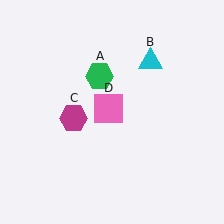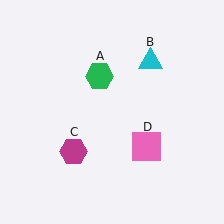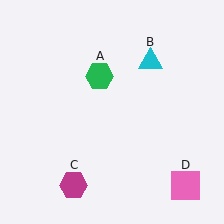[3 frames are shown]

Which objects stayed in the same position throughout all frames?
Green hexagon (object A) and cyan triangle (object B) remained stationary.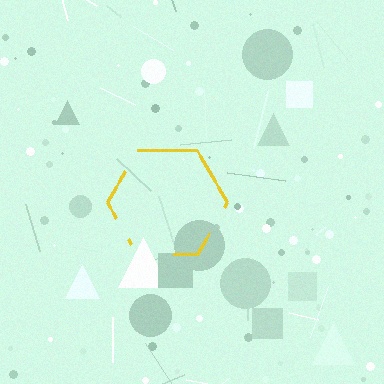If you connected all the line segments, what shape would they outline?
They would outline a hexagon.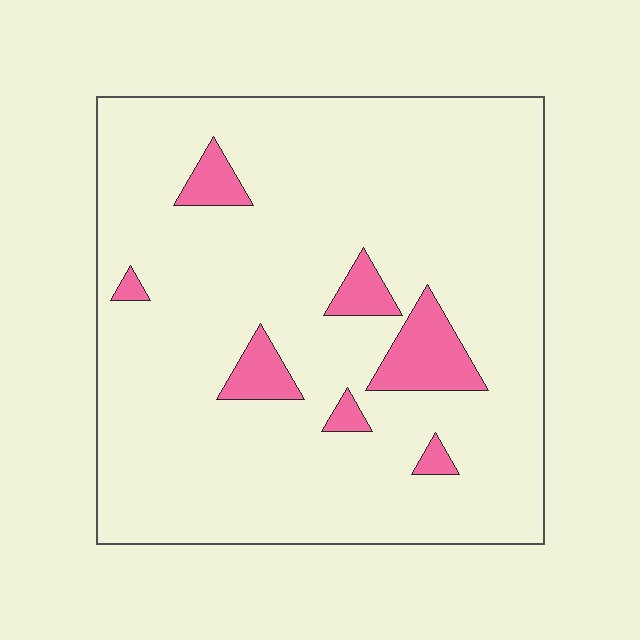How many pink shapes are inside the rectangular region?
7.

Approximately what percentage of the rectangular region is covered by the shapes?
Approximately 10%.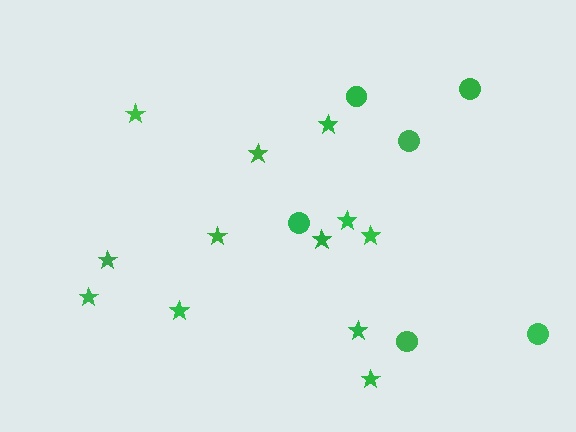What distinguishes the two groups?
There are 2 groups: one group of stars (12) and one group of circles (6).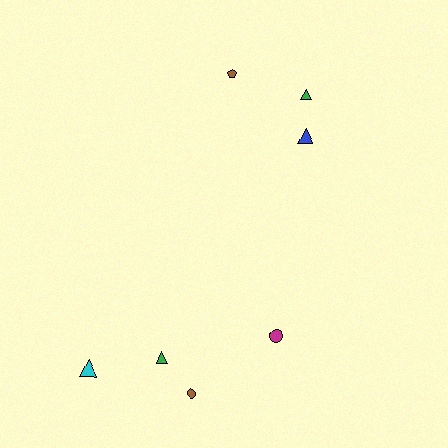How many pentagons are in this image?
There is 1 pentagon.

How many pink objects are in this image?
There are no pink objects.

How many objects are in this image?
There are 7 objects.